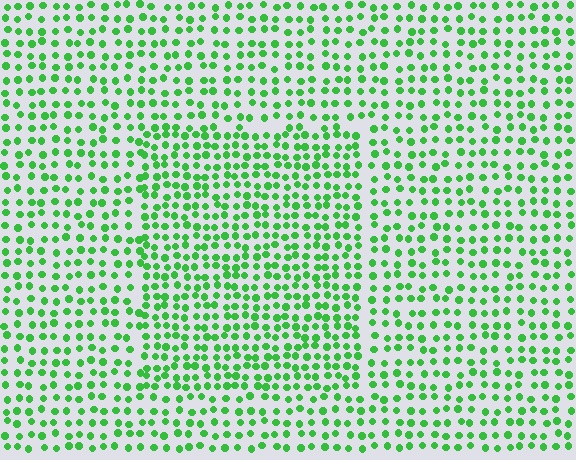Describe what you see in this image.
The image contains small green elements arranged at two different densities. A rectangle-shaped region is visible where the elements are more densely packed than the surrounding area.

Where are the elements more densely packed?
The elements are more densely packed inside the rectangle boundary.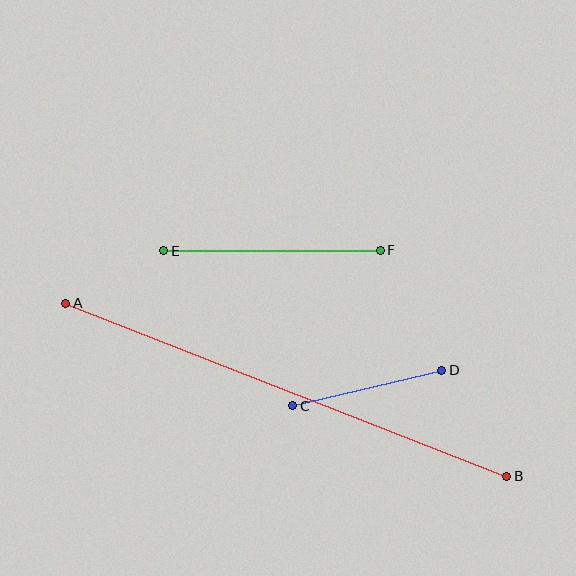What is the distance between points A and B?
The distance is approximately 474 pixels.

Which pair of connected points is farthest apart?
Points A and B are farthest apart.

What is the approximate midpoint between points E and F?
The midpoint is at approximately (272, 251) pixels.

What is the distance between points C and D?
The distance is approximately 153 pixels.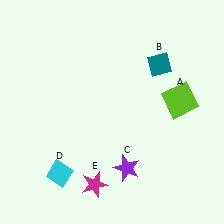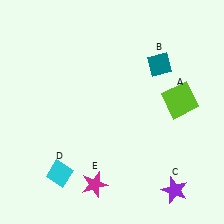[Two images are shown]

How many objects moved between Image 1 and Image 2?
1 object moved between the two images.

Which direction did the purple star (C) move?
The purple star (C) moved right.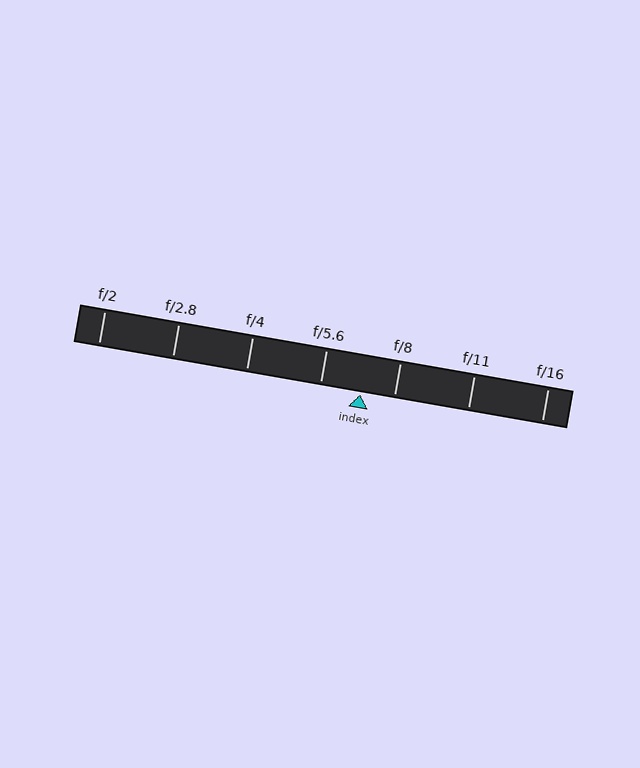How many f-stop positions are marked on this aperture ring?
There are 7 f-stop positions marked.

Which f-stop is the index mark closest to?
The index mark is closest to f/8.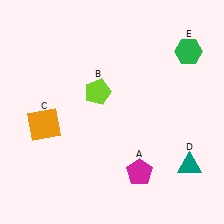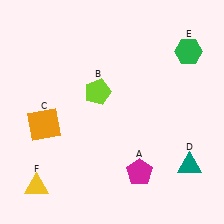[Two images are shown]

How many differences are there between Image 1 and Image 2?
There is 1 difference between the two images.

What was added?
A yellow triangle (F) was added in Image 2.